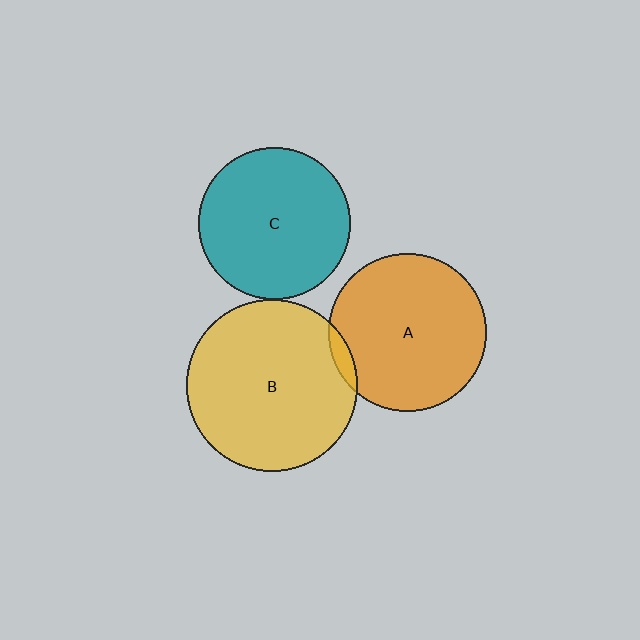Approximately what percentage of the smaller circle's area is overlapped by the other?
Approximately 5%.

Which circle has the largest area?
Circle B (yellow).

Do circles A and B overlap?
Yes.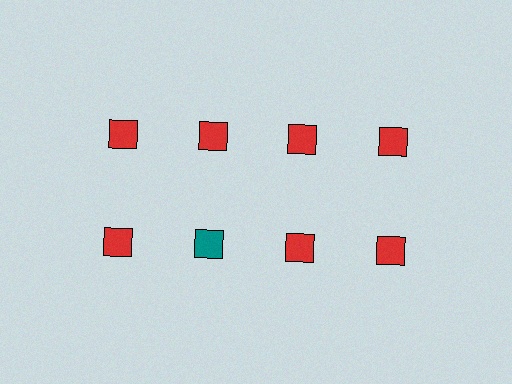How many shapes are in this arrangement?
There are 8 shapes arranged in a grid pattern.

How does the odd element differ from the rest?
It has a different color: teal instead of red.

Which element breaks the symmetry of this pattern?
The teal square in the second row, second from left column breaks the symmetry. All other shapes are red squares.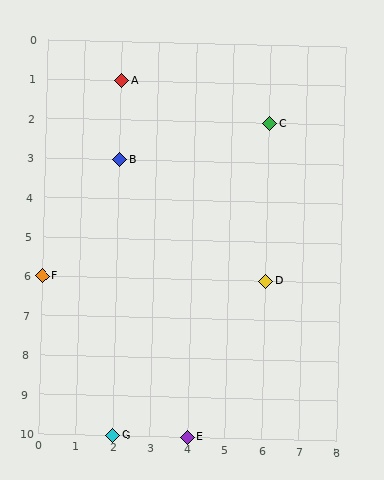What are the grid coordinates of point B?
Point B is at grid coordinates (2, 3).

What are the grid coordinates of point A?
Point A is at grid coordinates (2, 1).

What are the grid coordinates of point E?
Point E is at grid coordinates (4, 10).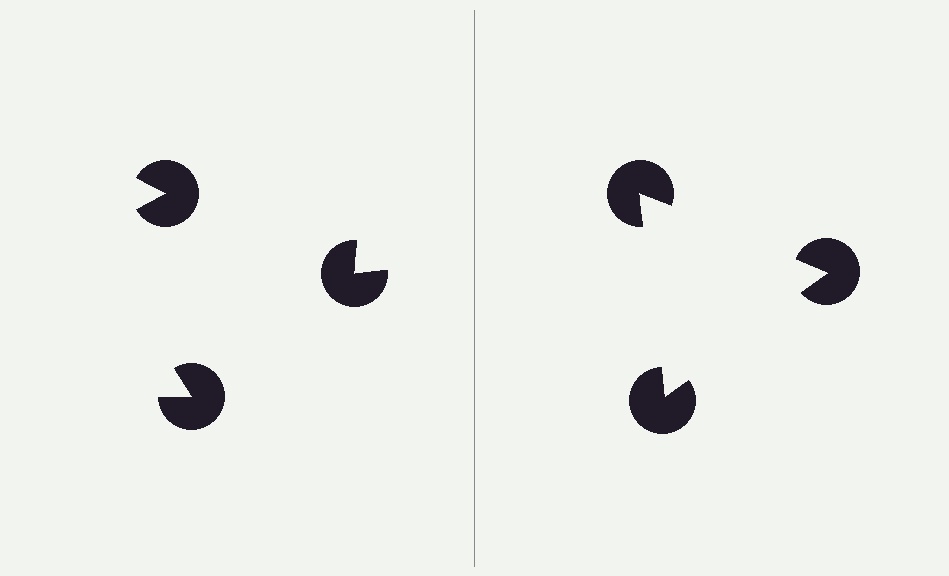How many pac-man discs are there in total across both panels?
6 — 3 on each side.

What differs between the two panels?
The pac-man discs are positioned identically on both sides; only the wedge orientations differ. On the right they align to a triangle; on the left they are misaligned.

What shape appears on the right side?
An illusory triangle.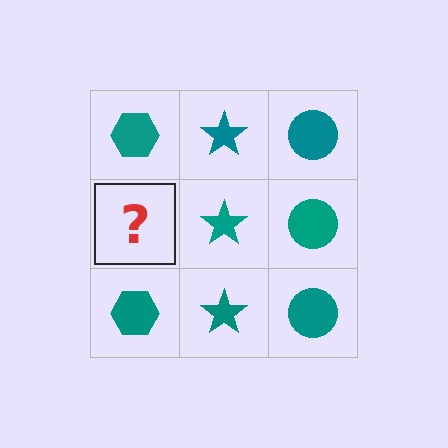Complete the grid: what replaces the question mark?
The question mark should be replaced with a teal hexagon.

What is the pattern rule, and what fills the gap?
The rule is that each column has a consistent shape. The gap should be filled with a teal hexagon.